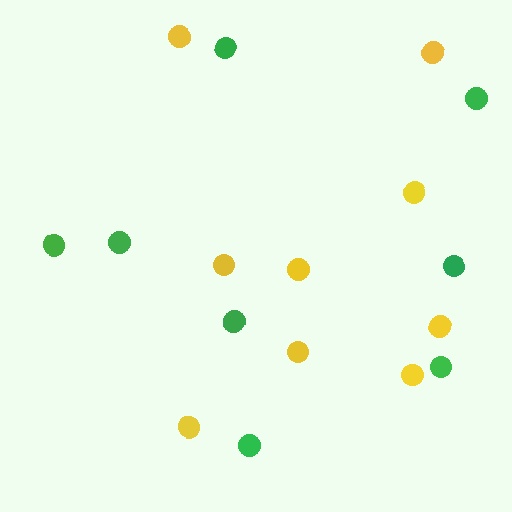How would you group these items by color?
There are 2 groups: one group of green circles (8) and one group of yellow circles (9).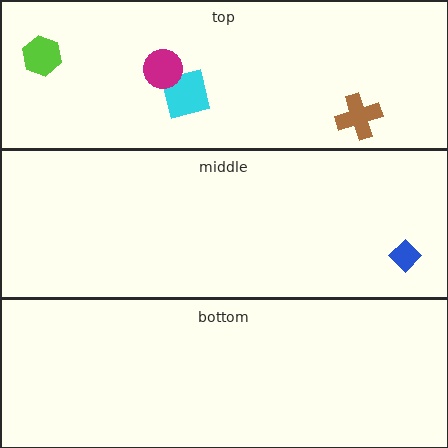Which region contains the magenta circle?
The top region.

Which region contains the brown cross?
The top region.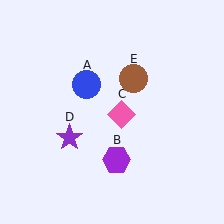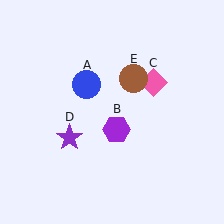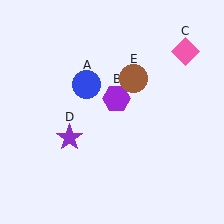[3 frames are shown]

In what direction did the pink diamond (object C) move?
The pink diamond (object C) moved up and to the right.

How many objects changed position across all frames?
2 objects changed position: purple hexagon (object B), pink diamond (object C).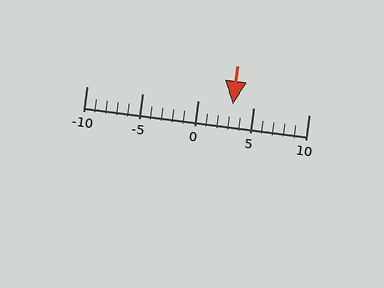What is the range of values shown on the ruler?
The ruler shows values from -10 to 10.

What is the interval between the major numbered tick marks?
The major tick marks are spaced 5 units apart.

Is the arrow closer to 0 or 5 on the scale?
The arrow is closer to 5.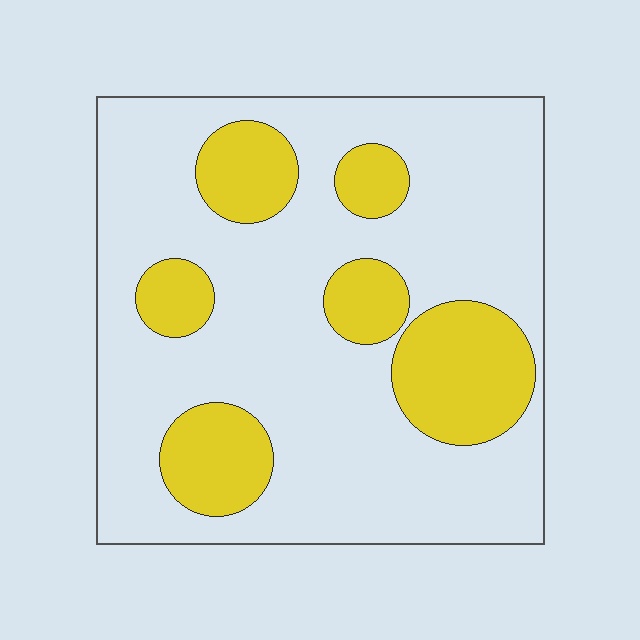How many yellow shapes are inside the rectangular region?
6.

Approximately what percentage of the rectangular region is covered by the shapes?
Approximately 25%.